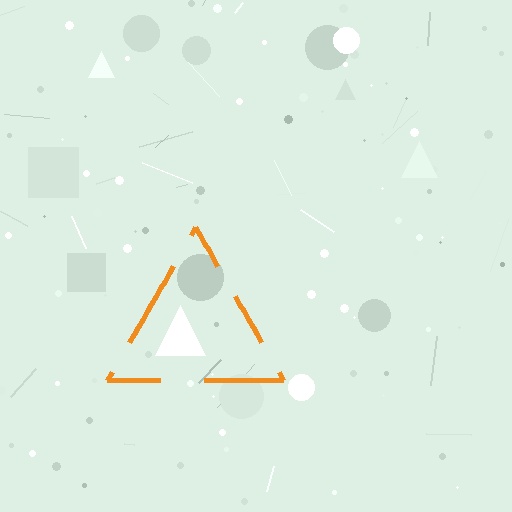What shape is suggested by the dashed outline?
The dashed outline suggests a triangle.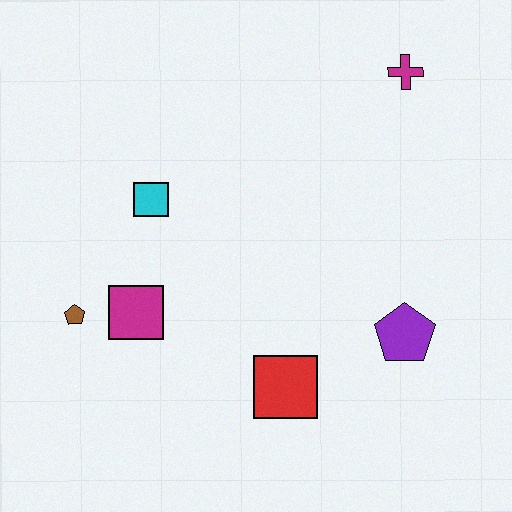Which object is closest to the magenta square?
The brown pentagon is closest to the magenta square.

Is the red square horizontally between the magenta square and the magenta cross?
Yes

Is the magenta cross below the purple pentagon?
No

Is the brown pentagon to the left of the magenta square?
Yes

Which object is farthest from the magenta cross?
The brown pentagon is farthest from the magenta cross.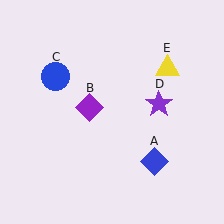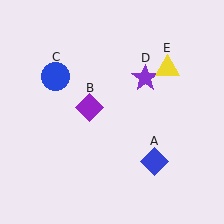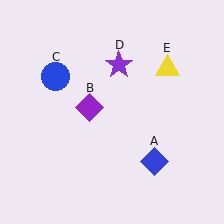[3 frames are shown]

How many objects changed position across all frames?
1 object changed position: purple star (object D).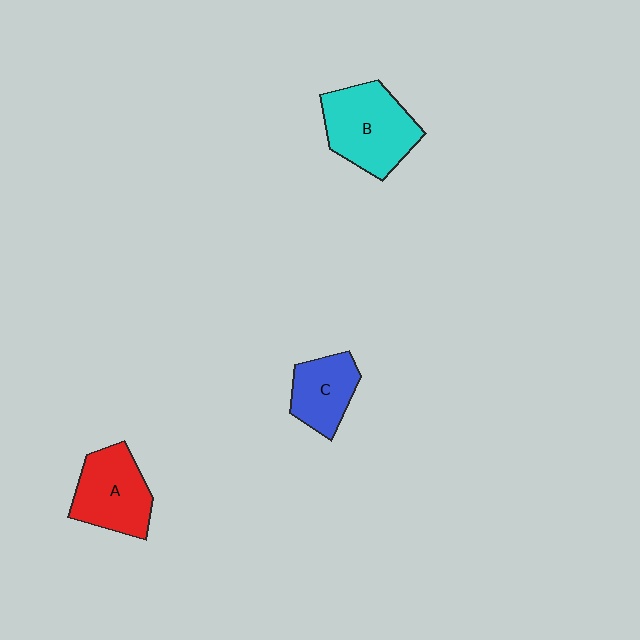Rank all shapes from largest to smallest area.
From largest to smallest: B (cyan), A (red), C (blue).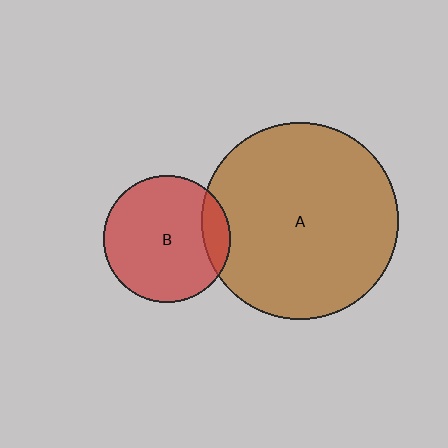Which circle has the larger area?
Circle A (brown).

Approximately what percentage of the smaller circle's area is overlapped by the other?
Approximately 15%.